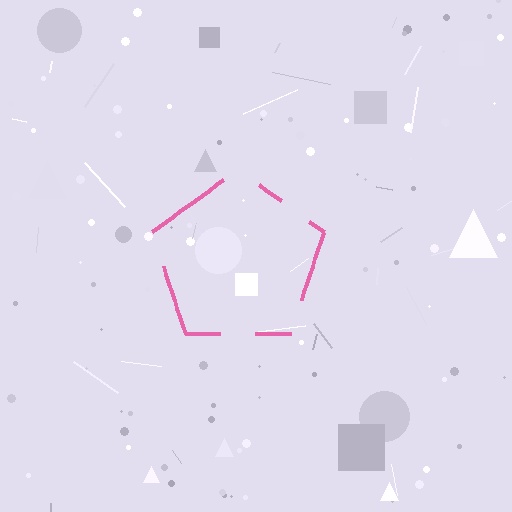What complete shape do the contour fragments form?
The contour fragments form a pentagon.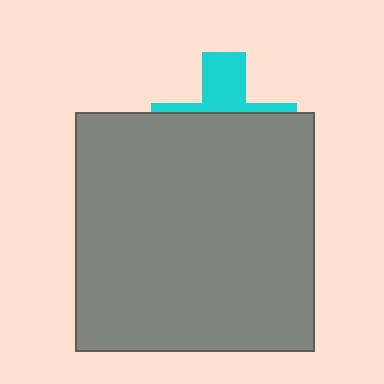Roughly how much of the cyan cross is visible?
A small part of it is visible (roughly 32%).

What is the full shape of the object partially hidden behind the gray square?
The partially hidden object is a cyan cross.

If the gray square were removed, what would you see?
You would see the complete cyan cross.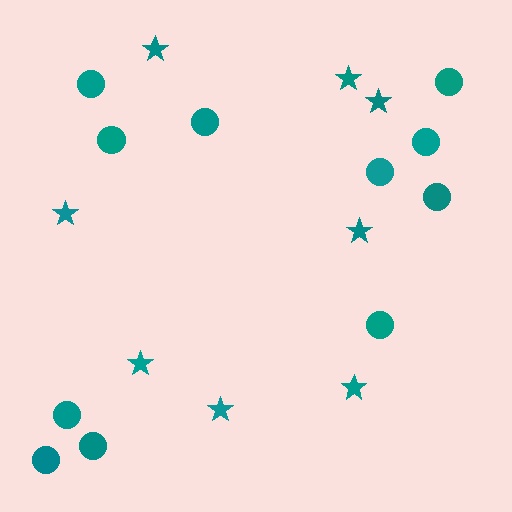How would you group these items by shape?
There are 2 groups: one group of circles (11) and one group of stars (8).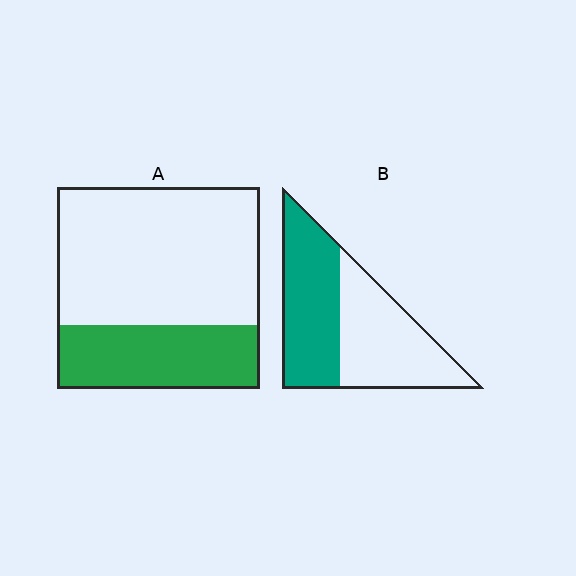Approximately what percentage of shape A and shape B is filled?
A is approximately 30% and B is approximately 50%.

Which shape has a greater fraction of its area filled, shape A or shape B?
Shape B.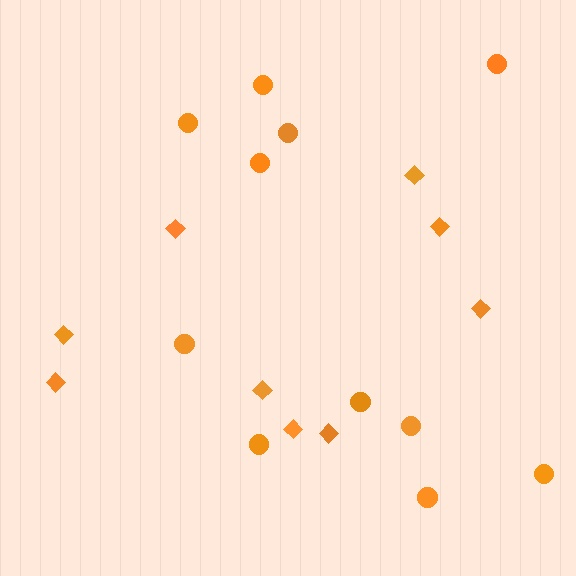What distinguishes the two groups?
There are 2 groups: one group of circles (11) and one group of diamonds (9).